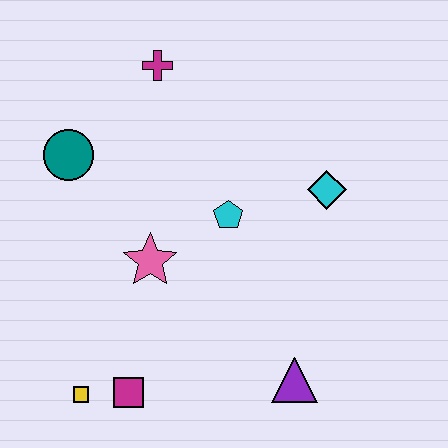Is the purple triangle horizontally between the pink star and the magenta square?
No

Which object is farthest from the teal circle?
The purple triangle is farthest from the teal circle.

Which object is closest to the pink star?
The cyan pentagon is closest to the pink star.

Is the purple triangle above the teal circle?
No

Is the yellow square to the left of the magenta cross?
Yes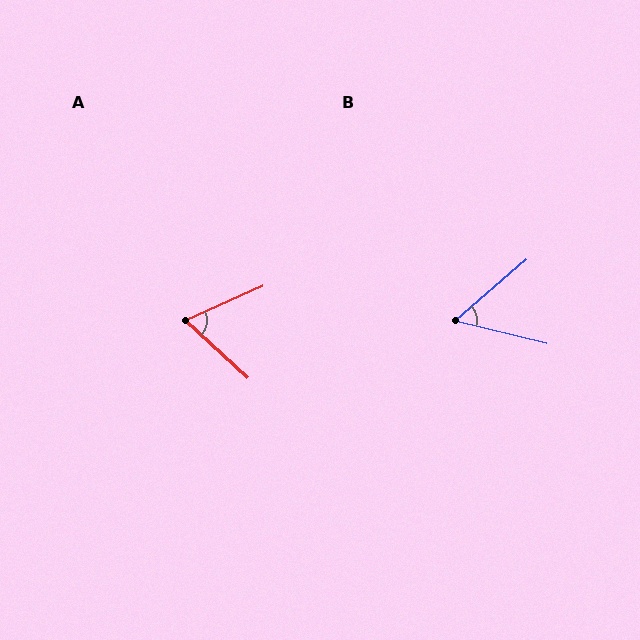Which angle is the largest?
A, at approximately 67 degrees.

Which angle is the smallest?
B, at approximately 55 degrees.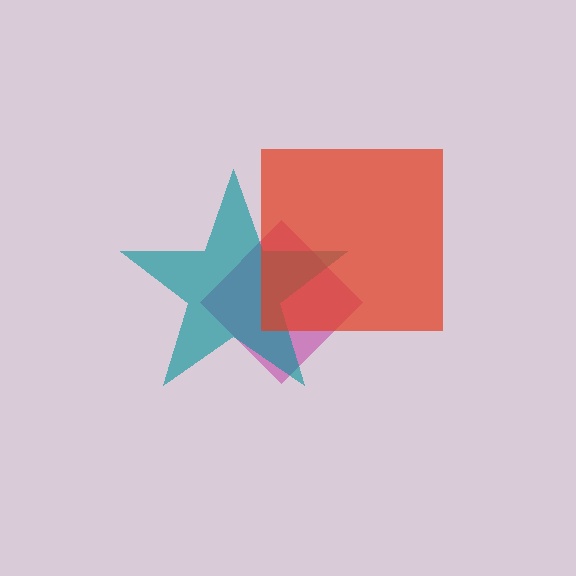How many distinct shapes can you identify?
There are 3 distinct shapes: a magenta diamond, a teal star, a red square.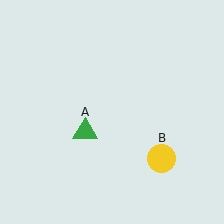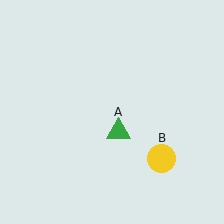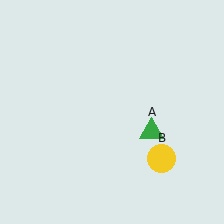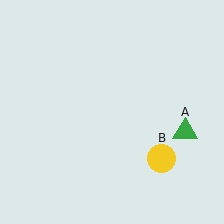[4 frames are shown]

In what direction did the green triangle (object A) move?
The green triangle (object A) moved right.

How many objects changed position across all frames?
1 object changed position: green triangle (object A).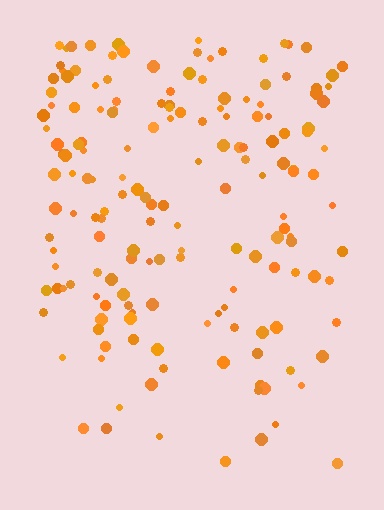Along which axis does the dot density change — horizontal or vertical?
Vertical.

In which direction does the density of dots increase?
From bottom to top, with the top side densest.